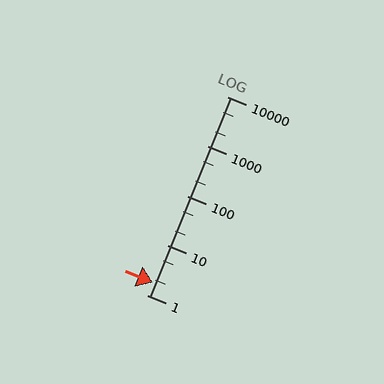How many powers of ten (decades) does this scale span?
The scale spans 4 decades, from 1 to 10000.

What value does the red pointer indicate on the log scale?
The pointer indicates approximately 1.8.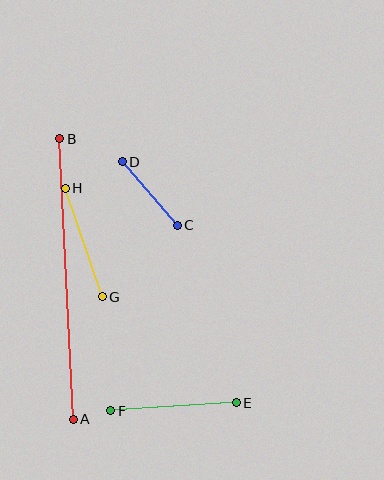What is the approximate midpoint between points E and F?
The midpoint is at approximately (173, 407) pixels.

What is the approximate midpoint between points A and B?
The midpoint is at approximately (67, 279) pixels.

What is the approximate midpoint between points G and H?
The midpoint is at approximately (84, 243) pixels.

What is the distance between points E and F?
The distance is approximately 126 pixels.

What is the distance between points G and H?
The distance is approximately 115 pixels.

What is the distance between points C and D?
The distance is approximately 84 pixels.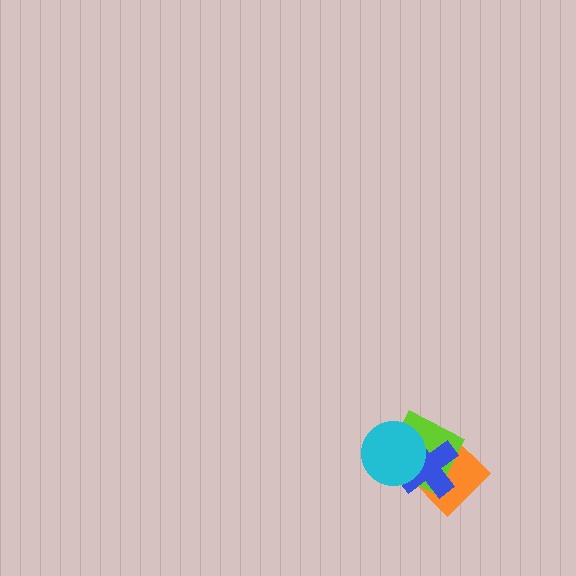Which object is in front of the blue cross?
The cyan circle is in front of the blue cross.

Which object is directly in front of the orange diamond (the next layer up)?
The lime square is directly in front of the orange diamond.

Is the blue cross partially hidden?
Yes, it is partially covered by another shape.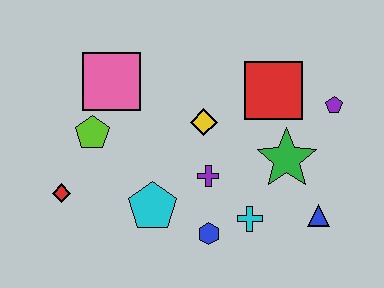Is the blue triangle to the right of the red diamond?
Yes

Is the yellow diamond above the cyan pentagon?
Yes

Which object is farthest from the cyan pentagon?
The purple pentagon is farthest from the cyan pentagon.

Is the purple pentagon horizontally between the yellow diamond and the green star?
No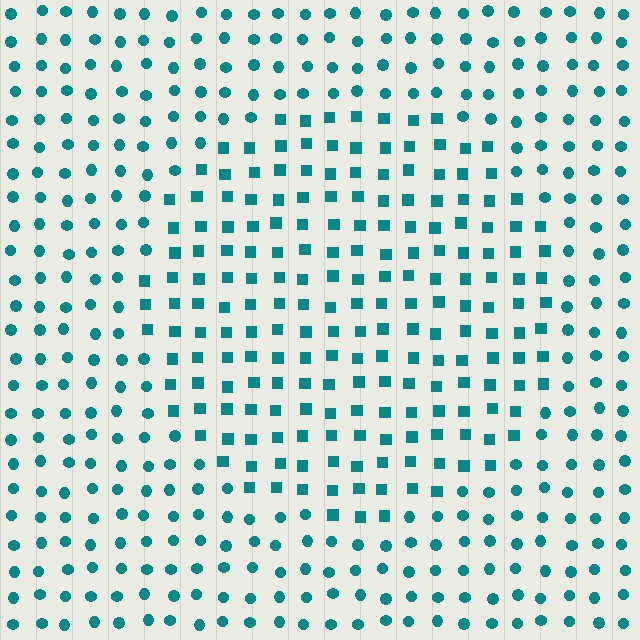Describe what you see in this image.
The image is filled with small teal elements arranged in a uniform grid. A circle-shaped region contains squares, while the surrounding area contains circles. The boundary is defined purely by the change in element shape.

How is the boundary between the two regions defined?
The boundary is defined by a change in element shape: squares inside vs. circles outside. All elements share the same color and spacing.